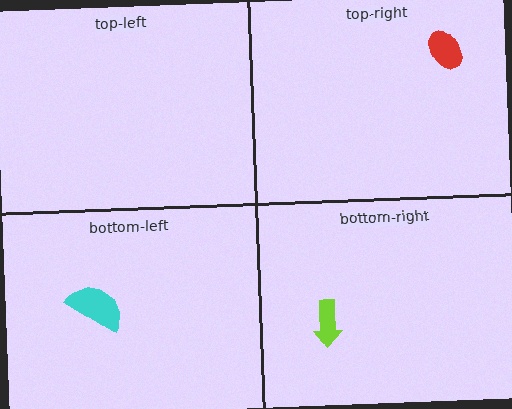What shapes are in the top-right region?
The red ellipse.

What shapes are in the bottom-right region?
The lime arrow.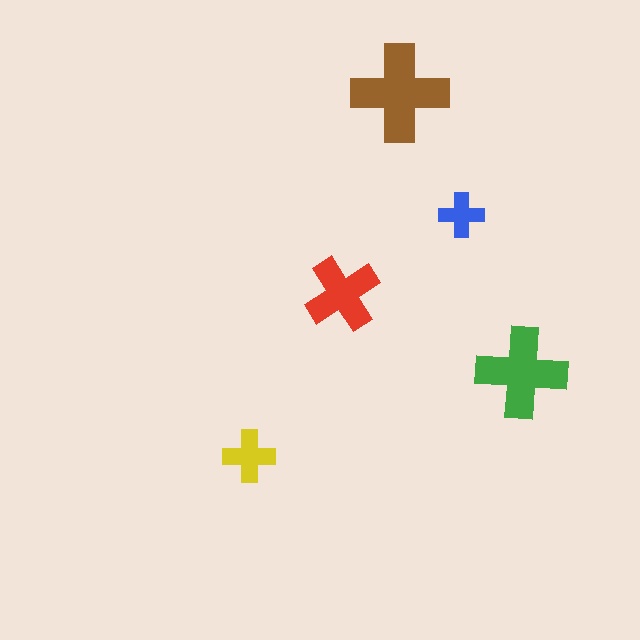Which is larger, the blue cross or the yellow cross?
The yellow one.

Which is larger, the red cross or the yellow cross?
The red one.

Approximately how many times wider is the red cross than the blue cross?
About 1.5 times wider.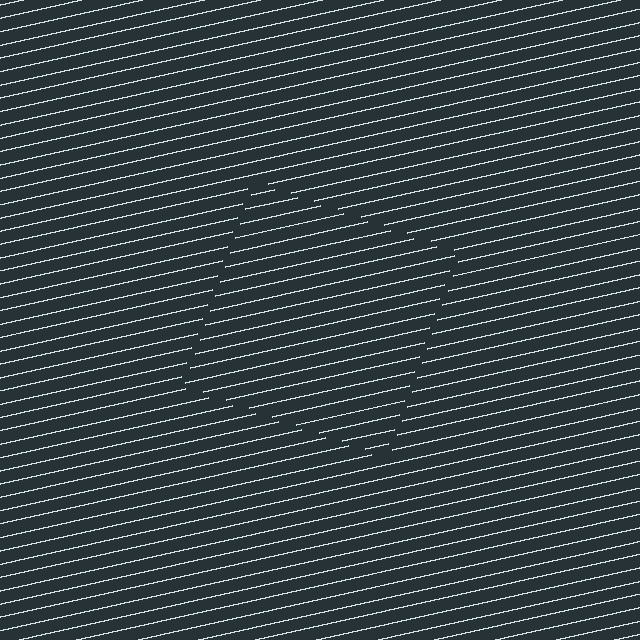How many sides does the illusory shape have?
4 sides — the line-ends trace a square.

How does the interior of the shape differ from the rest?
The interior of the shape contains the same grating, shifted by half a period — the contour is defined by the phase discontinuity where line-ends from the inner and outer gratings abut.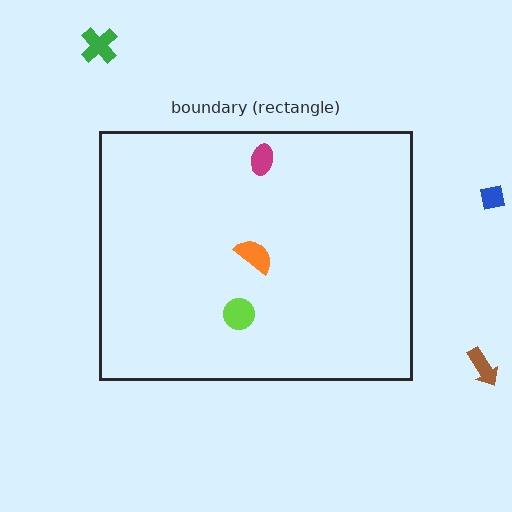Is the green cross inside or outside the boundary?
Outside.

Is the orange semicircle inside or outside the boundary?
Inside.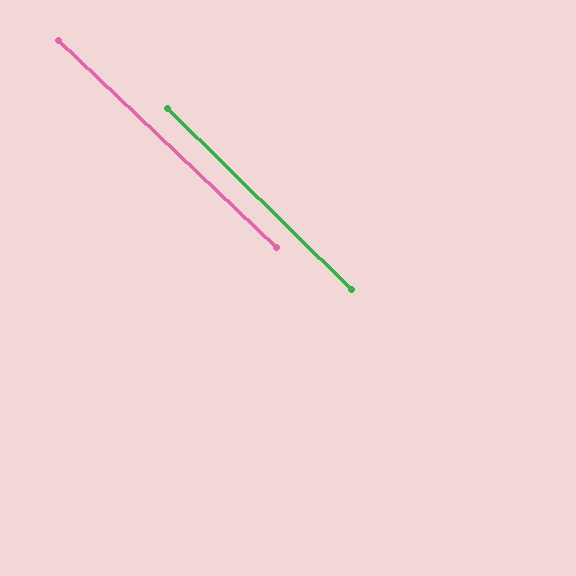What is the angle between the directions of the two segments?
Approximately 1 degree.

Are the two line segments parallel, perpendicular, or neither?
Parallel — their directions differ by only 1.1°.